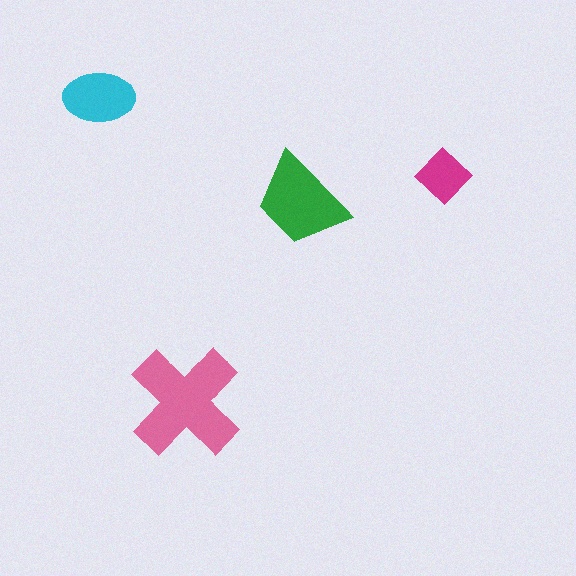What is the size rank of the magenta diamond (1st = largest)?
4th.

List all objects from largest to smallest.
The pink cross, the green trapezoid, the cyan ellipse, the magenta diamond.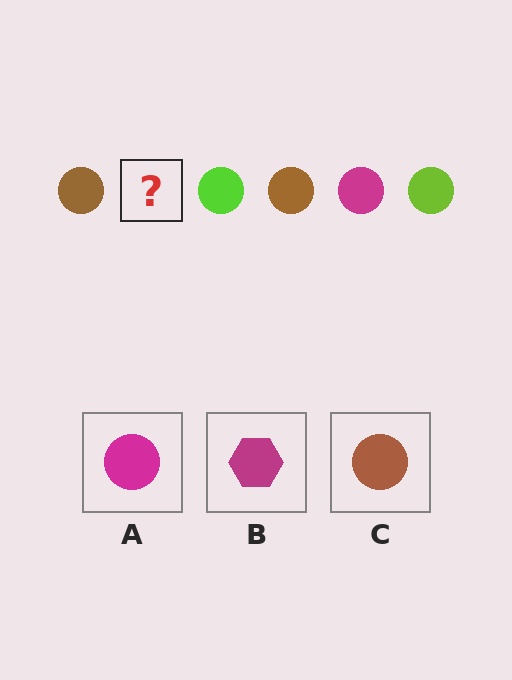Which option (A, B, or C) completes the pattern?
A.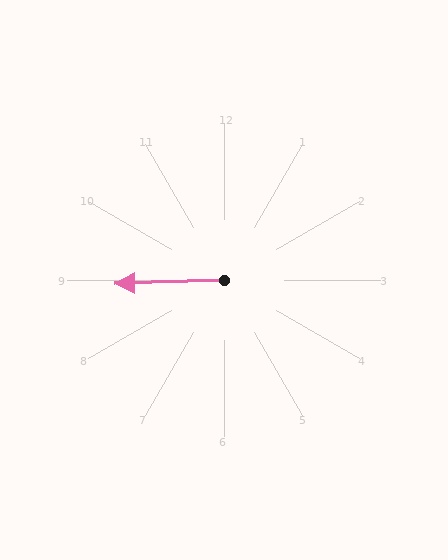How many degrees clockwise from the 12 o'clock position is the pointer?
Approximately 268 degrees.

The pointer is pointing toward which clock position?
Roughly 9 o'clock.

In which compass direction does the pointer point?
West.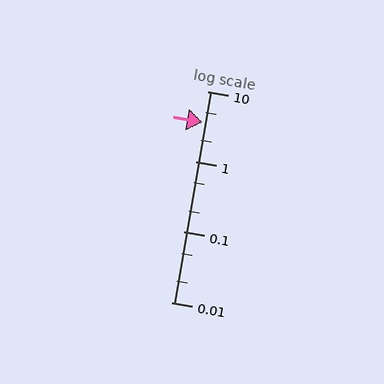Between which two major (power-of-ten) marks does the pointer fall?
The pointer is between 1 and 10.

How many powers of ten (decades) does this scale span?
The scale spans 3 decades, from 0.01 to 10.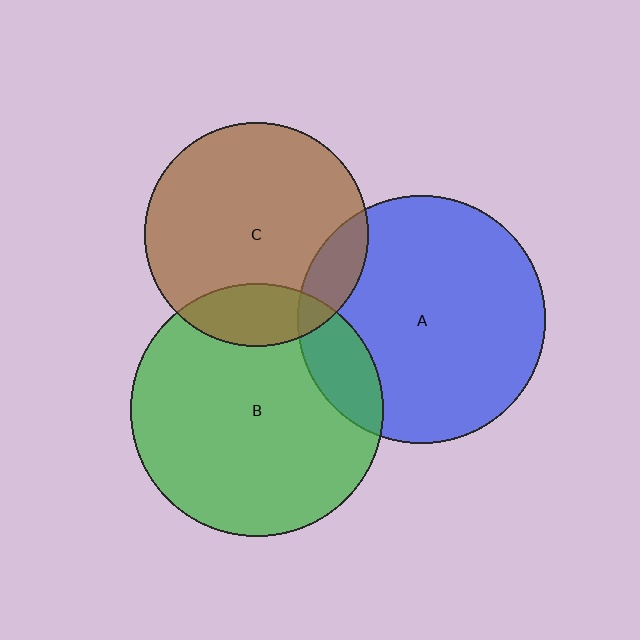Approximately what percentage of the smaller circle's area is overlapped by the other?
Approximately 20%.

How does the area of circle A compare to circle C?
Approximately 1.2 times.